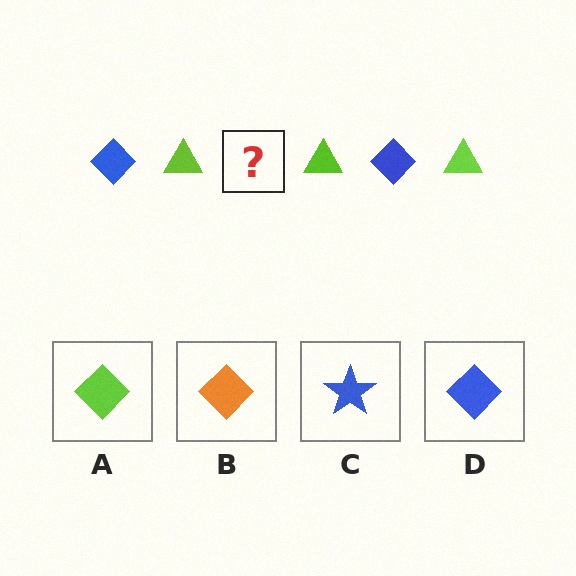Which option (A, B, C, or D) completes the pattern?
D.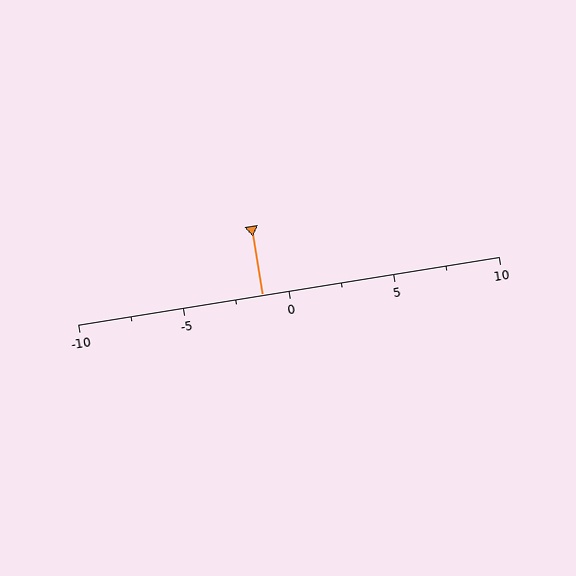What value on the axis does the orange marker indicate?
The marker indicates approximately -1.2.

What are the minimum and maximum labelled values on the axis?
The axis runs from -10 to 10.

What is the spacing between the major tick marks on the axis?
The major ticks are spaced 5 apart.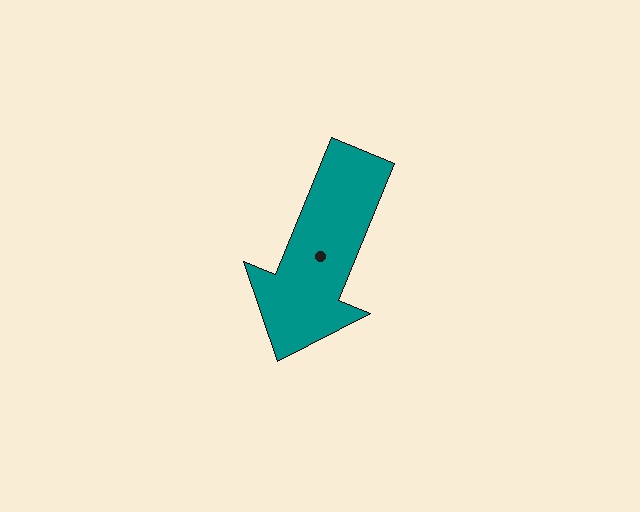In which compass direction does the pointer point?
South.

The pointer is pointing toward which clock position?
Roughly 7 o'clock.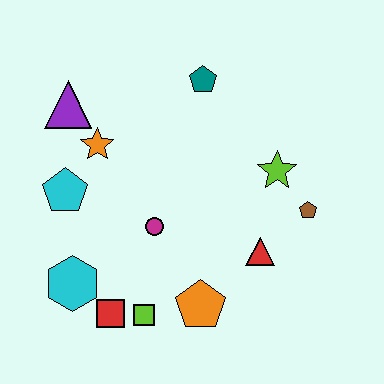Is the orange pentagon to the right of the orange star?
Yes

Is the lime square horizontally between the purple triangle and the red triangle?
Yes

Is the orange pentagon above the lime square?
Yes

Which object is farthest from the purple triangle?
The brown pentagon is farthest from the purple triangle.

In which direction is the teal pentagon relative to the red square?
The teal pentagon is above the red square.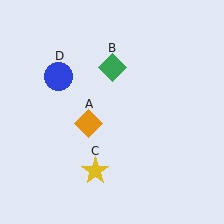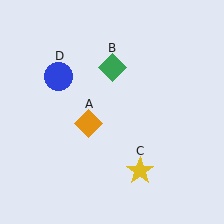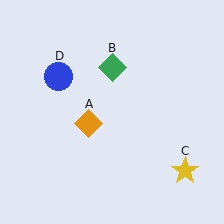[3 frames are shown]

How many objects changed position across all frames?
1 object changed position: yellow star (object C).